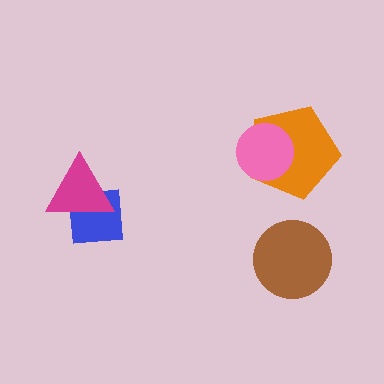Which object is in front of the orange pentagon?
The pink circle is in front of the orange pentagon.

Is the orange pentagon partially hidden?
Yes, it is partially covered by another shape.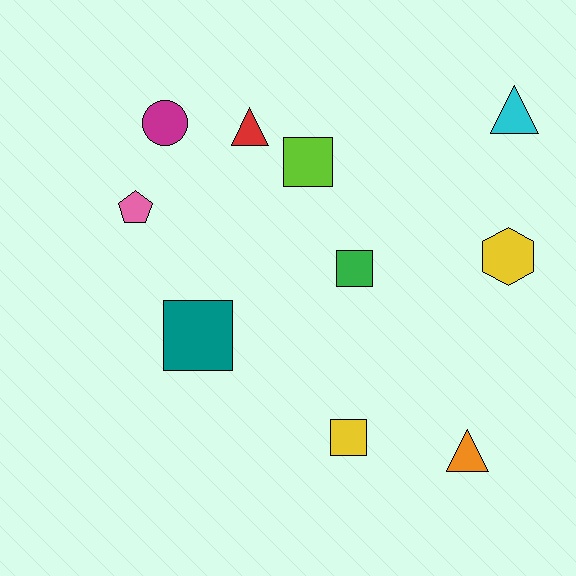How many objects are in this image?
There are 10 objects.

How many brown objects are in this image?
There are no brown objects.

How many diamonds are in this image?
There are no diamonds.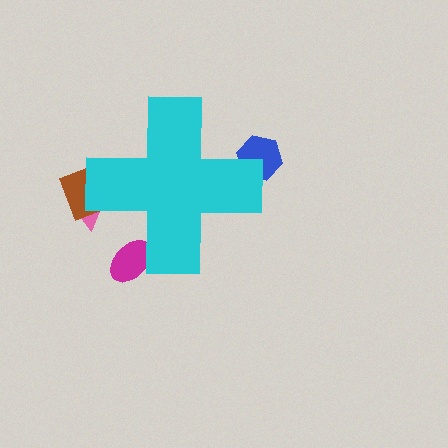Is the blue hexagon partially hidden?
Yes, the blue hexagon is partially hidden behind the cyan cross.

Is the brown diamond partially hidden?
Yes, the brown diamond is partially hidden behind the cyan cross.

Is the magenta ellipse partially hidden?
Yes, the magenta ellipse is partially hidden behind the cyan cross.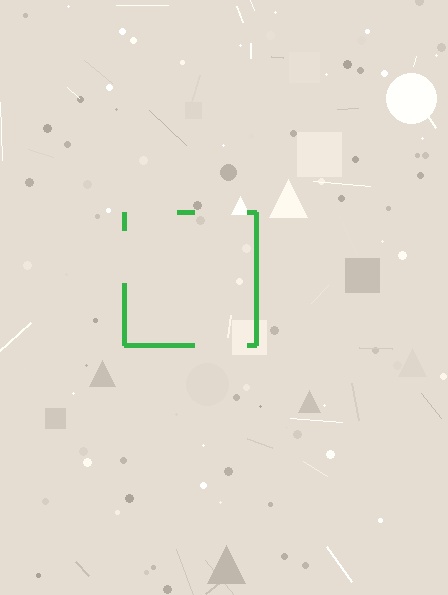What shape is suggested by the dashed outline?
The dashed outline suggests a square.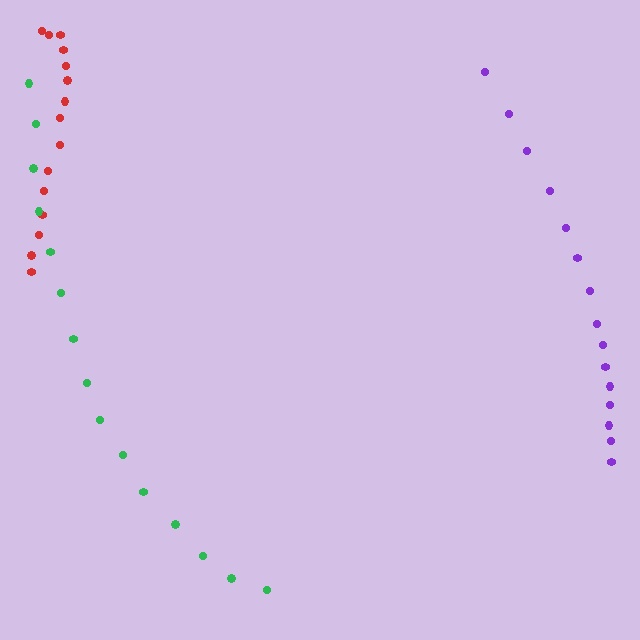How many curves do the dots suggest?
There are 3 distinct paths.